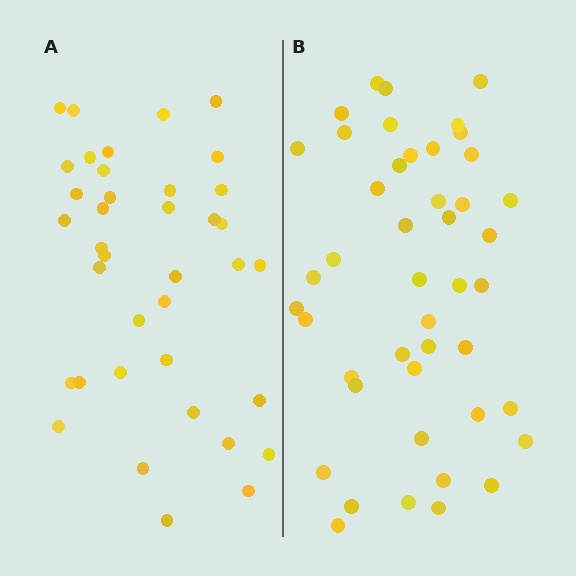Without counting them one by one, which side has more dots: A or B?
Region B (the right region) has more dots.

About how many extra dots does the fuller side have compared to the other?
Region B has roughly 8 or so more dots than region A.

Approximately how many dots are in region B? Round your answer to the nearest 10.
About 40 dots. (The exact count is 45, which rounds to 40.)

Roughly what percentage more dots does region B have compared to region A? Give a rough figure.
About 20% more.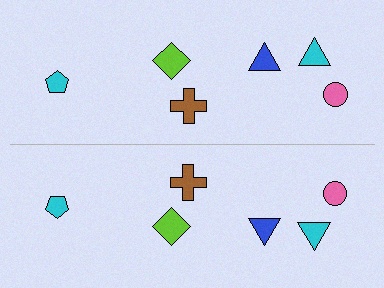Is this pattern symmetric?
Yes, this pattern has bilateral (reflection) symmetry.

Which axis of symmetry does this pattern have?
The pattern has a horizontal axis of symmetry running through the center of the image.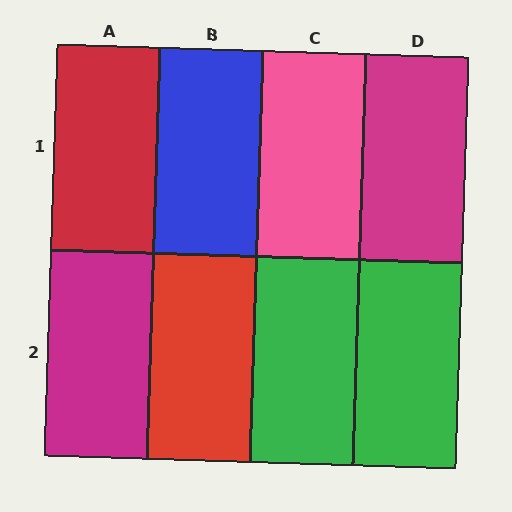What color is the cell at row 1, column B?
Blue.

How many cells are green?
2 cells are green.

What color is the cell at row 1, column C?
Pink.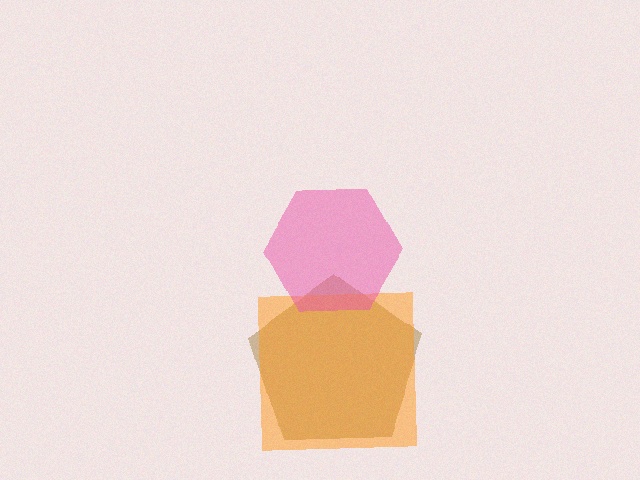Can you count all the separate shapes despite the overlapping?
Yes, there are 3 separate shapes.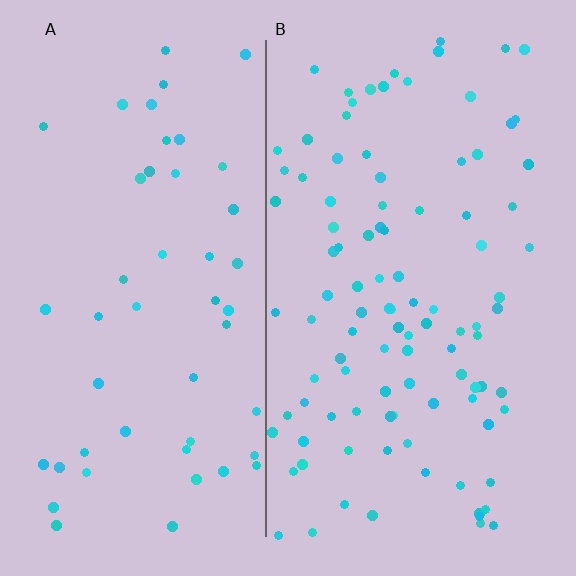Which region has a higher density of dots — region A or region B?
B (the right).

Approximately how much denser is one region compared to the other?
Approximately 2.1× — region B over region A.